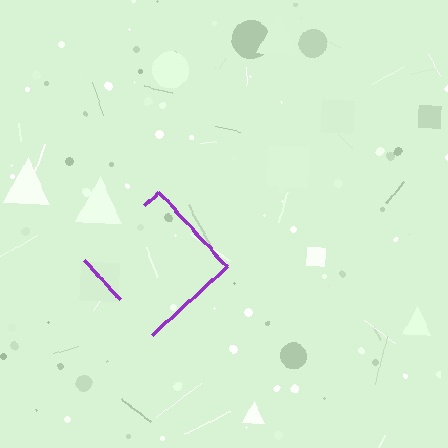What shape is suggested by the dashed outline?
The dashed outline suggests a diamond.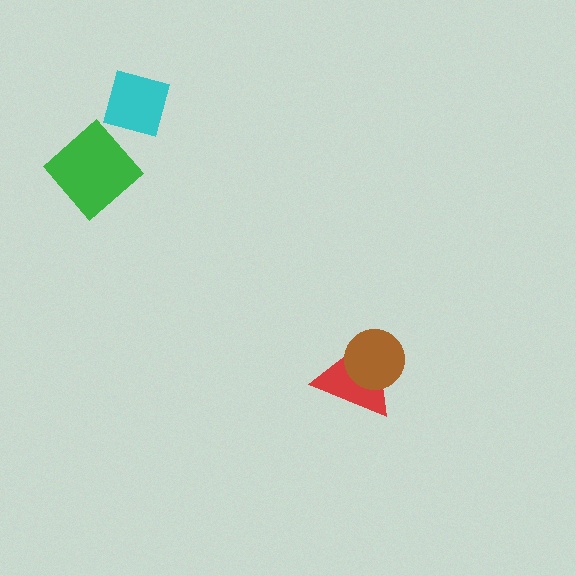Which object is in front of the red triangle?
The brown circle is in front of the red triangle.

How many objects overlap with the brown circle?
1 object overlaps with the brown circle.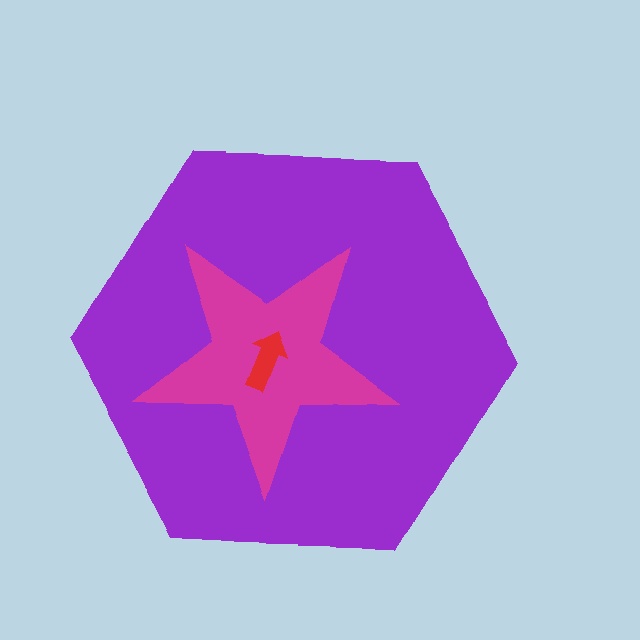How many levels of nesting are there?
3.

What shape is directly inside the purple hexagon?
The magenta star.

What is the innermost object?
The red arrow.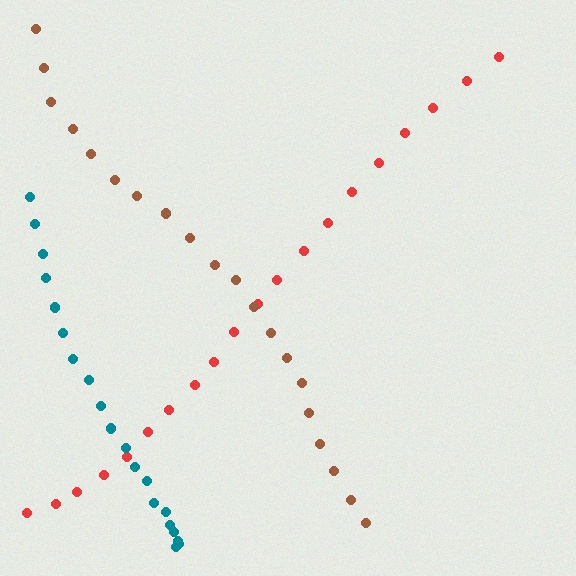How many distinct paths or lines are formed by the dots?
There are 3 distinct paths.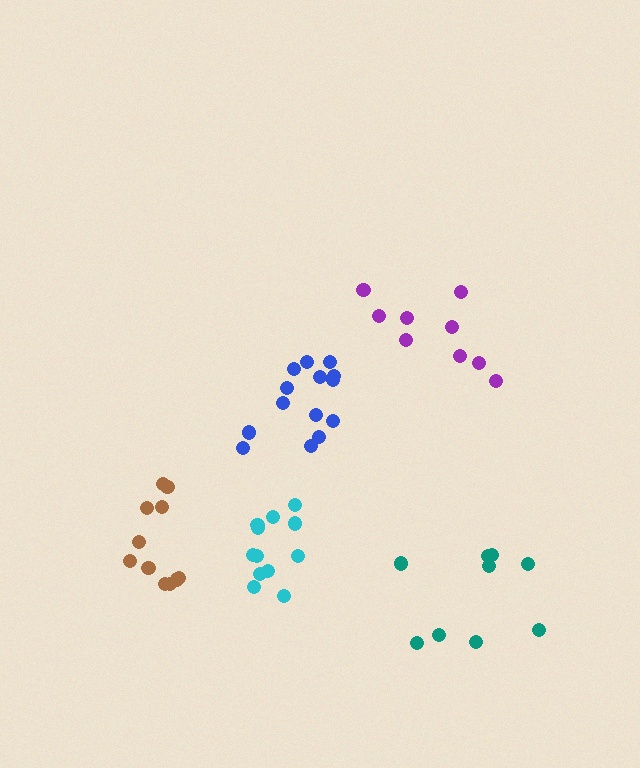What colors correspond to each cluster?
The clusters are colored: purple, cyan, teal, blue, brown.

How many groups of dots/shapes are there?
There are 5 groups.